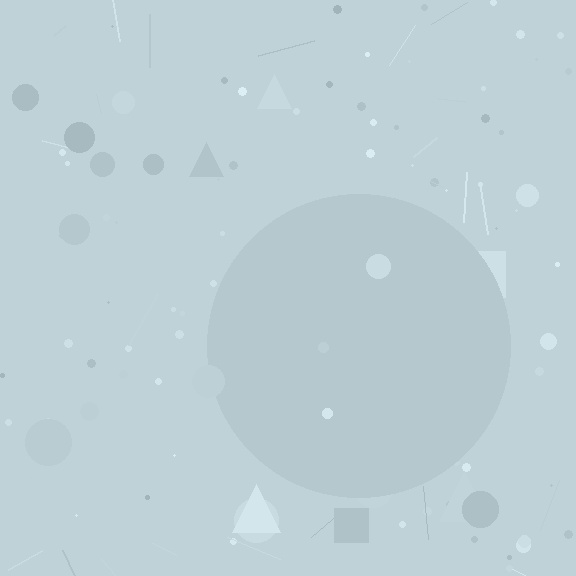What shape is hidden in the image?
A circle is hidden in the image.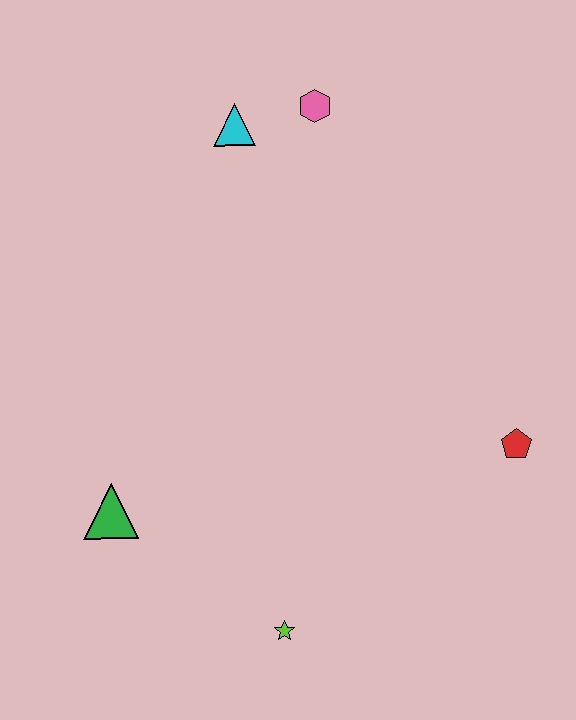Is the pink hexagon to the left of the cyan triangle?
No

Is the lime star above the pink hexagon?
No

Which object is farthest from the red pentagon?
The cyan triangle is farthest from the red pentagon.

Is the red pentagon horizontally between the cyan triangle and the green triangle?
No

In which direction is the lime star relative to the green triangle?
The lime star is to the right of the green triangle.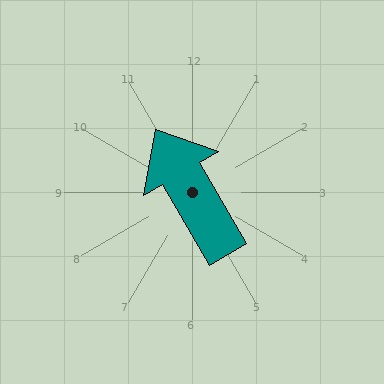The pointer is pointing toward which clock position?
Roughly 11 o'clock.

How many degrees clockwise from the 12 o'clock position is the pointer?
Approximately 330 degrees.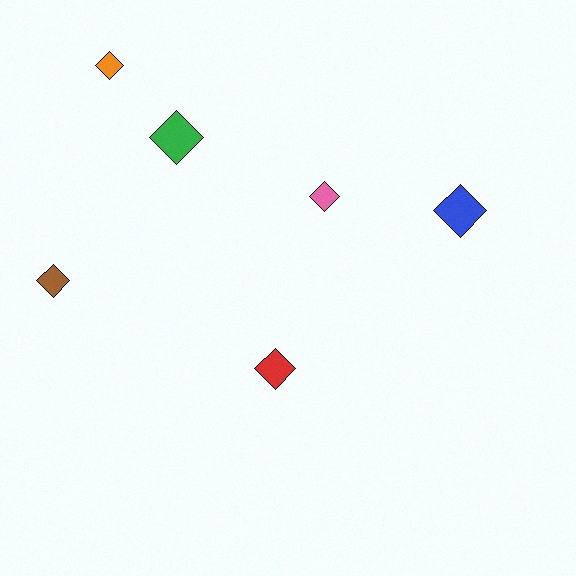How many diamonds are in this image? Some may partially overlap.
There are 6 diamonds.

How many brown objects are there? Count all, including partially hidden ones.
There is 1 brown object.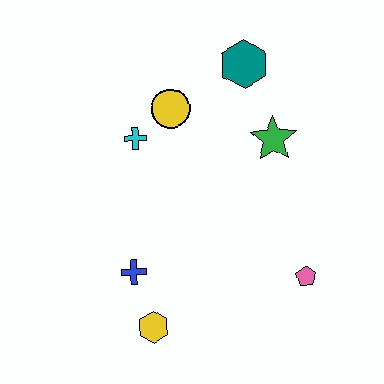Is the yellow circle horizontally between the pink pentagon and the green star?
No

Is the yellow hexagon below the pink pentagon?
Yes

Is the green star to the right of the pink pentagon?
No